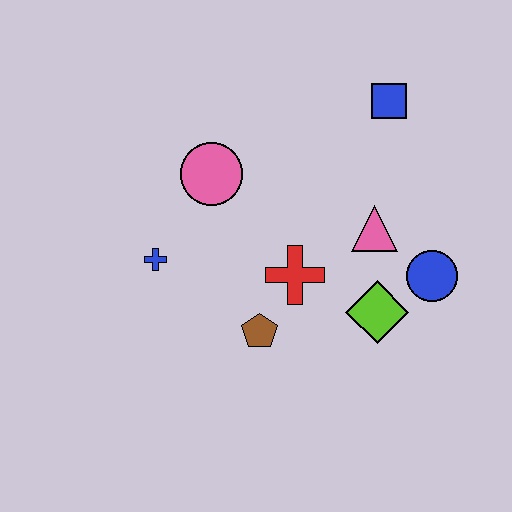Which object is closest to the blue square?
The pink triangle is closest to the blue square.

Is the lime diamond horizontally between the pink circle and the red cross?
No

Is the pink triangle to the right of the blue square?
No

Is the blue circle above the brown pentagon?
Yes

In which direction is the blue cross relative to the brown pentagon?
The blue cross is to the left of the brown pentagon.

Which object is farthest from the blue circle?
The blue cross is farthest from the blue circle.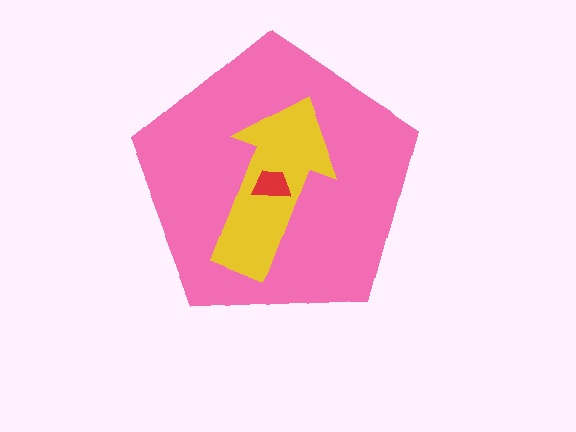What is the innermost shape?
The red trapezoid.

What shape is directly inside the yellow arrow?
The red trapezoid.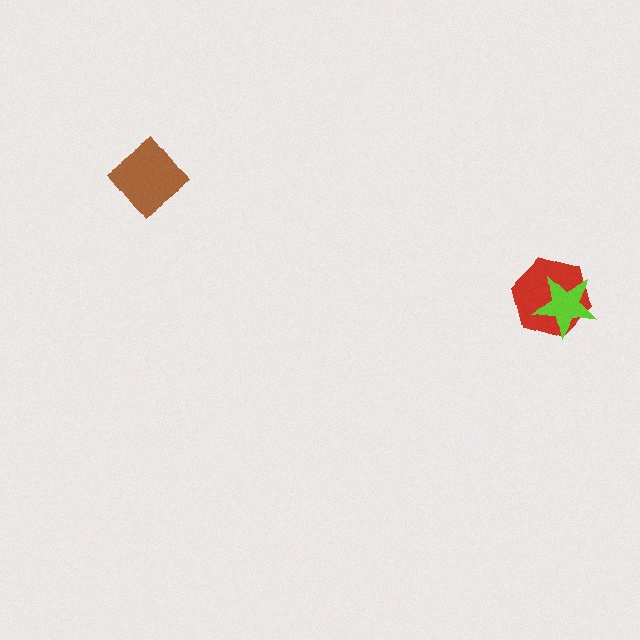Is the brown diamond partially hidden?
No, no other shape covers it.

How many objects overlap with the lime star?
1 object overlaps with the lime star.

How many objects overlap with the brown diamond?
0 objects overlap with the brown diamond.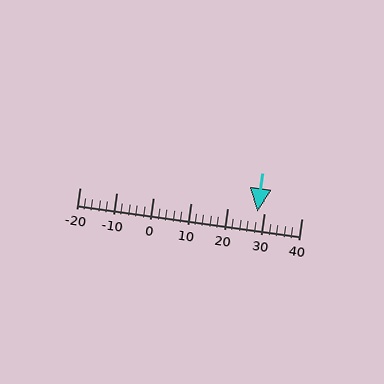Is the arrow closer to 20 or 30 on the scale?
The arrow is closer to 30.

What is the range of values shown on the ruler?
The ruler shows values from -20 to 40.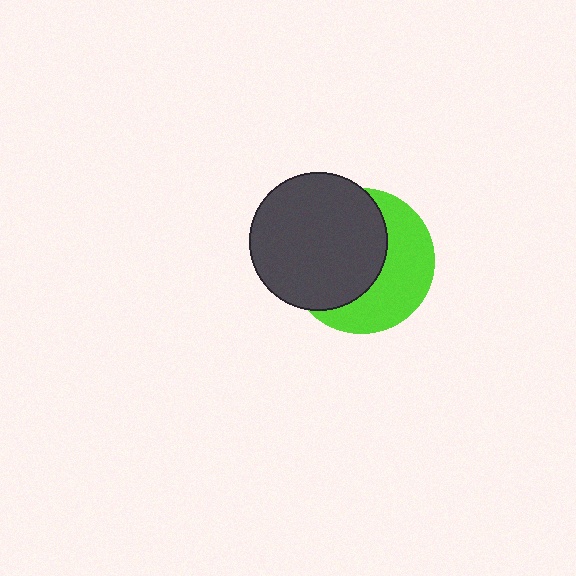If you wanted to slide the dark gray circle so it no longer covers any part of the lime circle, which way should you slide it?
Slide it left — that is the most direct way to separate the two shapes.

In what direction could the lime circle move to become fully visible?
The lime circle could move right. That would shift it out from behind the dark gray circle entirely.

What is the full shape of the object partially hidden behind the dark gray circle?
The partially hidden object is a lime circle.